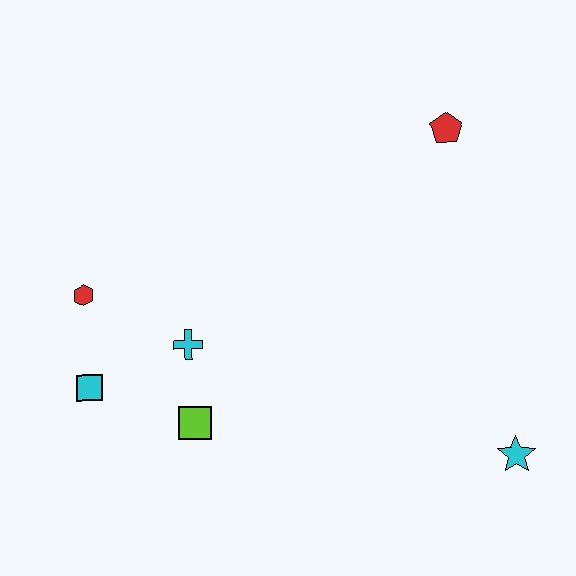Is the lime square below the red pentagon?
Yes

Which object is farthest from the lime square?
The red pentagon is farthest from the lime square.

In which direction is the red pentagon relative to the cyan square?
The red pentagon is to the right of the cyan square.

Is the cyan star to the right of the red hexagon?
Yes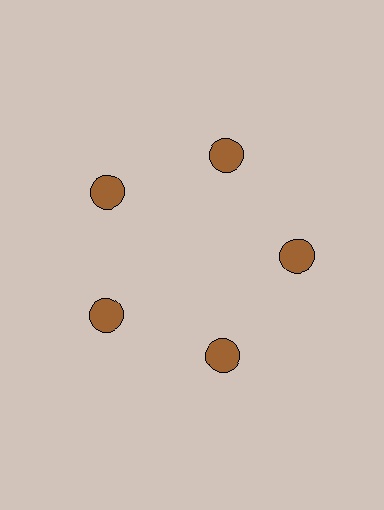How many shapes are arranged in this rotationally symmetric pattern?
There are 5 shapes, arranged in 5 groups of 1.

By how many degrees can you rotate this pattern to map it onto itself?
The pattern maps onto itself every 72 degrees of rotation.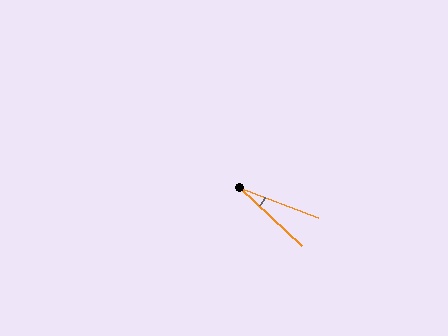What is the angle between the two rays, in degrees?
Approximately 22 degrees.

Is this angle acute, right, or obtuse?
It is acute.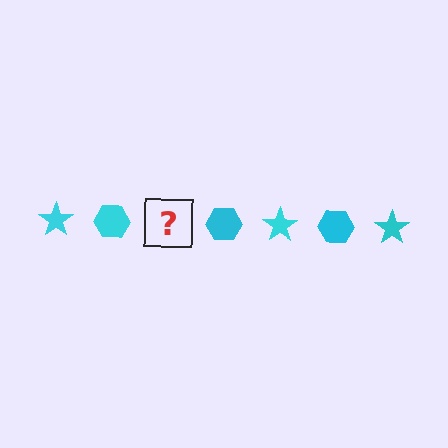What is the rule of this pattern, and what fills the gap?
The rule is that the pattern cycles through star, hexagon shapes in cyan. The gap should be filled with a cyan star.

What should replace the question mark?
The question mark should be replaced with a cyan star.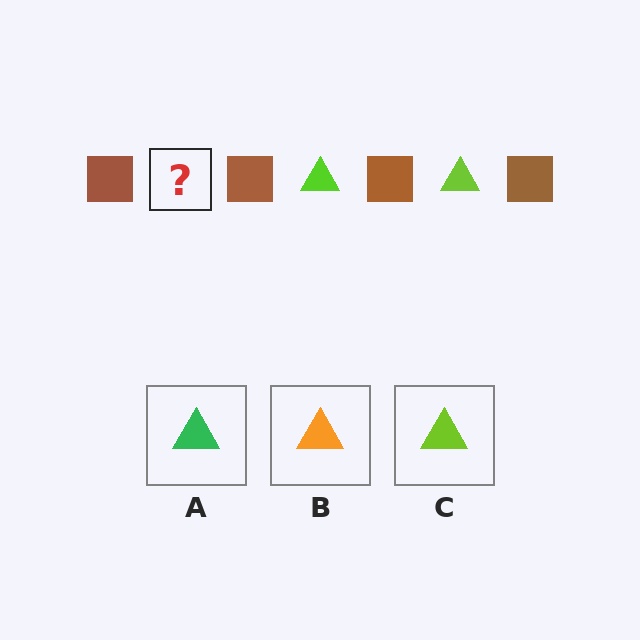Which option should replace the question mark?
Option C.